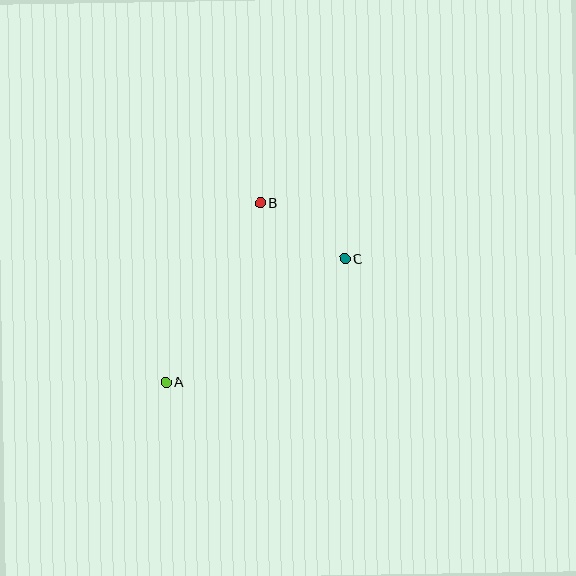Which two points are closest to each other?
Points B and C are closest to each other.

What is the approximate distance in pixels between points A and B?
The distance between A and B is approximately 202 pixels.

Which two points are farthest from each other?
Points A and C are farthest from each other.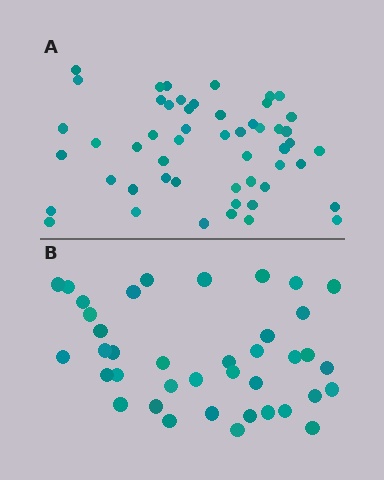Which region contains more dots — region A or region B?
Region A (the top region) has more dots.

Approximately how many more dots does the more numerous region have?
Region A has approximately 15 more dots than region B.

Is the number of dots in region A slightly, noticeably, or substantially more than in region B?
Region A has noticeably more, but not dramatically so. The ratio is roughly 1.3 to 1.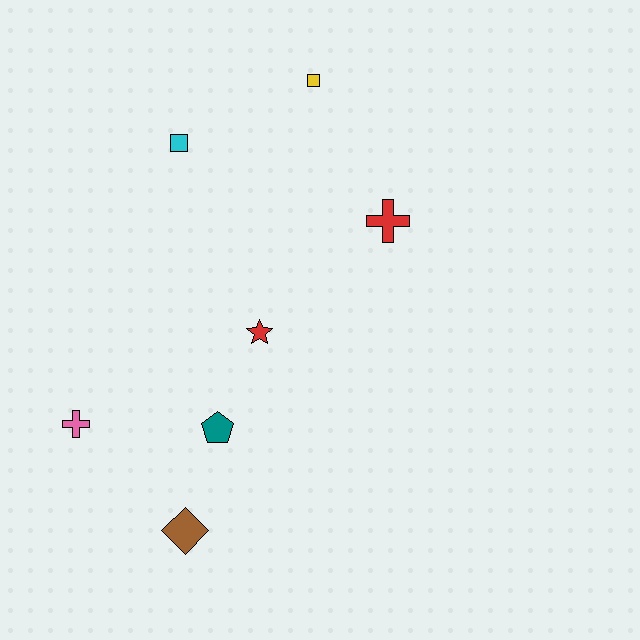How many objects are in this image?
There are 7 objects.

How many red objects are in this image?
There are 2 red objects.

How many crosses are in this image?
There are 2 crosses.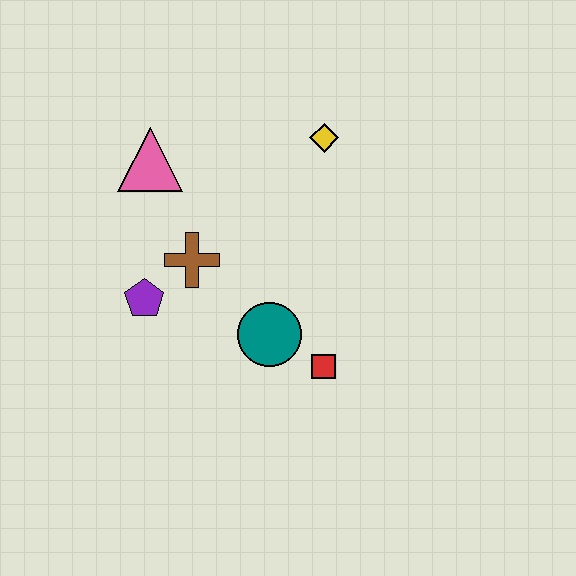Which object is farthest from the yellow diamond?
The purple pentagon is farthest from the yellow diamond.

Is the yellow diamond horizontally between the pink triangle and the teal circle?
No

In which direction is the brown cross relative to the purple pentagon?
The brown cross is to the right of the purple pentagon.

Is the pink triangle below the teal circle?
No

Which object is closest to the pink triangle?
The brown cross is closest to the pink triangle.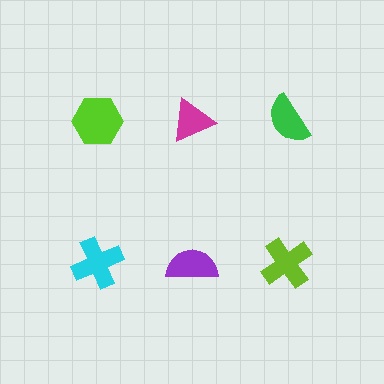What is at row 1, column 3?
A green semicircle.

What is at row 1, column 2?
A magenta triangle.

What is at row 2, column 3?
A lime cross.